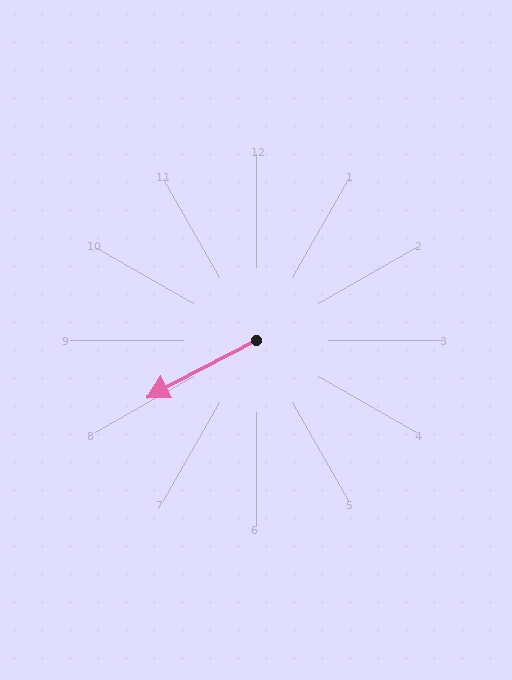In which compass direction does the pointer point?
Southwest.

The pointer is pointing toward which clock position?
Roughly 8 o'clock.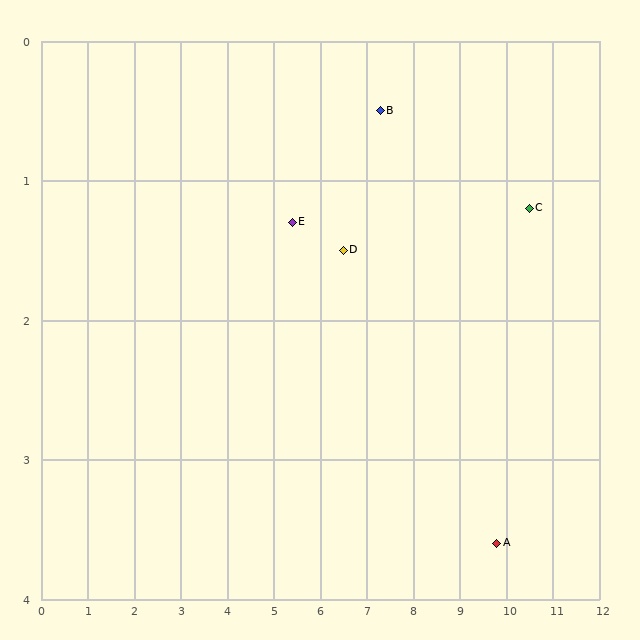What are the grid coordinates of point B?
Point B is at approximately (7.3, 0.5).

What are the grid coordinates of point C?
Point C is at approximately (10.5, 1.2).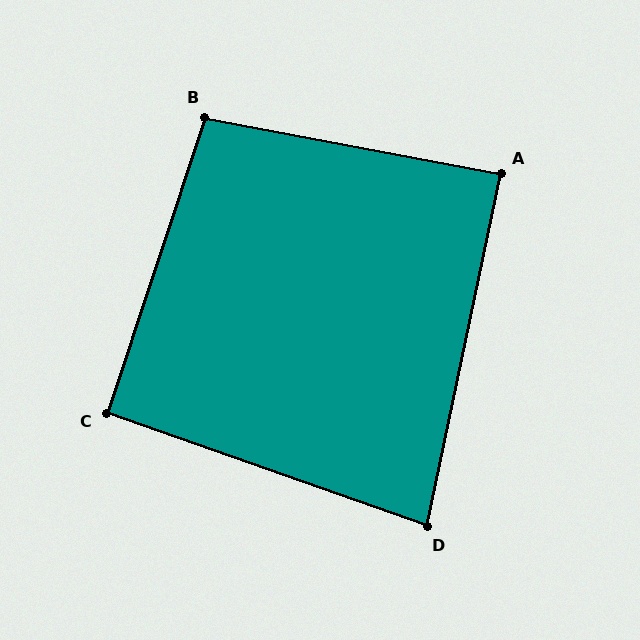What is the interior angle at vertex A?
Approximately 89 degrees (approximately right).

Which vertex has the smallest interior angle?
D, at approximately 82 degrees.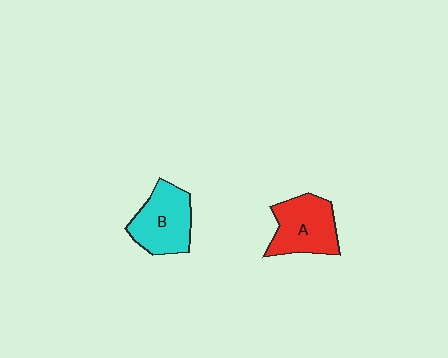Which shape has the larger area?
Shape A (red).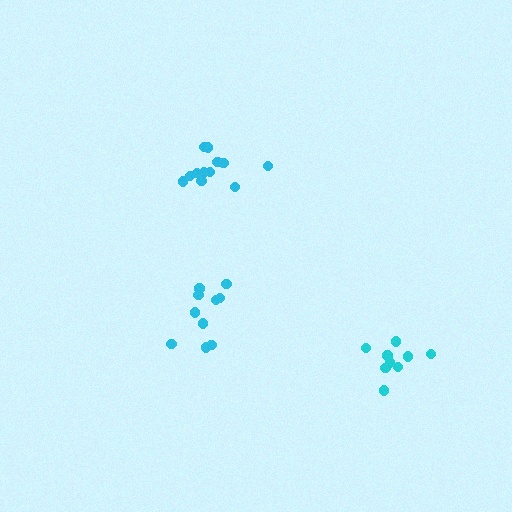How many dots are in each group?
Group 1: 10 dots, Group 2: 12 dots, Group 3: 9 dots (31 total).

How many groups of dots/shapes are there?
There are 3 groups.